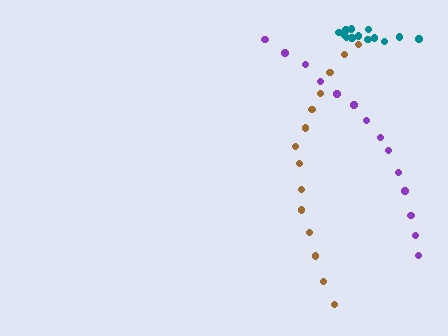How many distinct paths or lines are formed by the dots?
There are 3 distinct paths.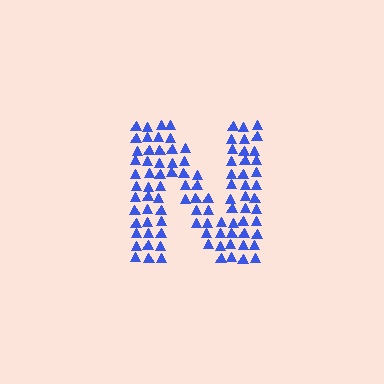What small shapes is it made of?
It is made of small triangles.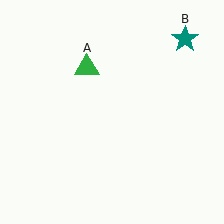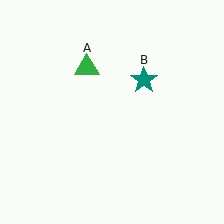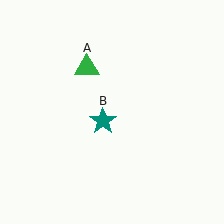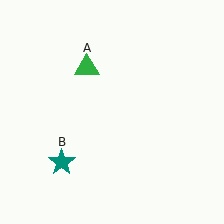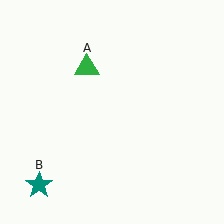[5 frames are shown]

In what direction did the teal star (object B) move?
The teal star (object B) moved down and to the left.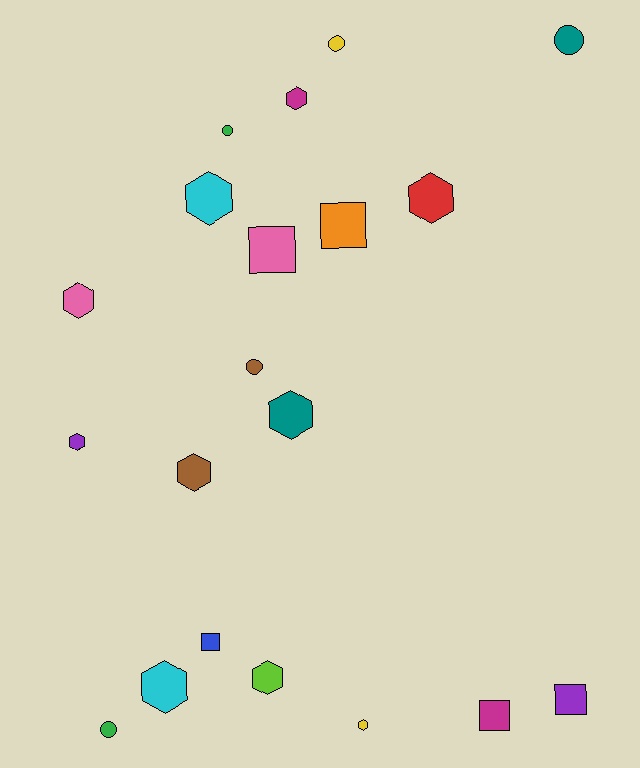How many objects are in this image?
There are 20 objects.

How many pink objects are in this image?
There are 2 pink objects.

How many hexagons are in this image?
There are 10 hexagons.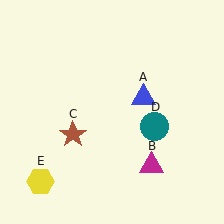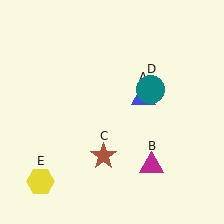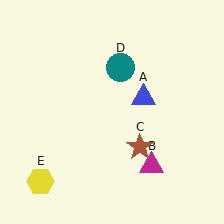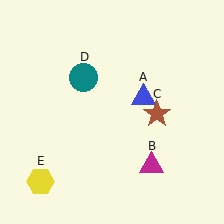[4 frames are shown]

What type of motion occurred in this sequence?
The brown star (object C), teal circle (object D) rotated counterclockwise around the center of the scene.